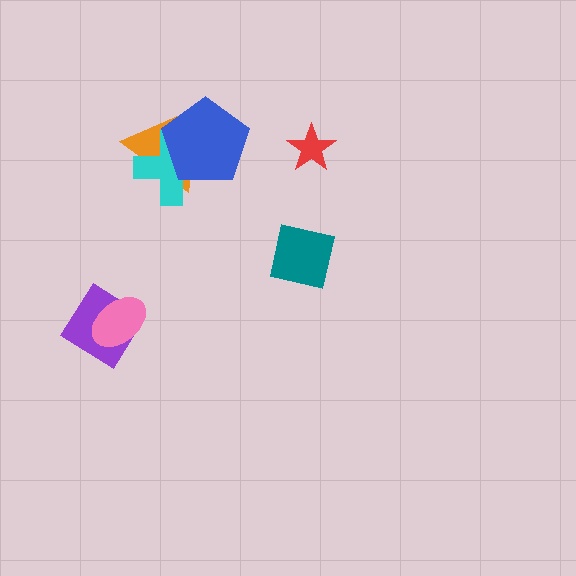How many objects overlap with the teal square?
0 objects overlap with the teal square.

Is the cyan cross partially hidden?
Yes, it is partially covered by another shape.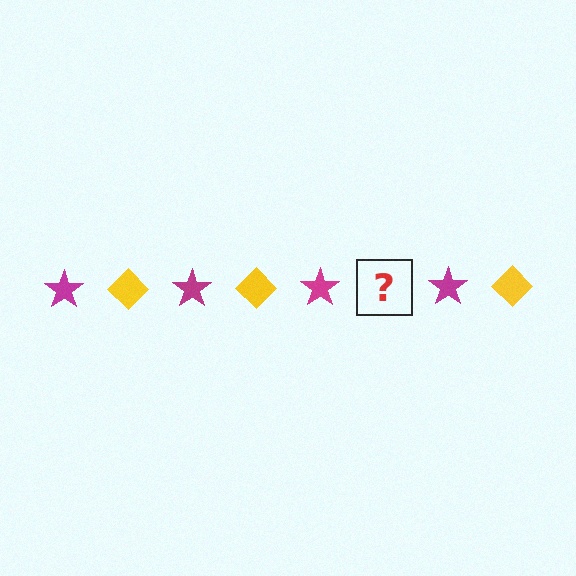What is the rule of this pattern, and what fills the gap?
The rule is that the pattern alternates between magenta star and yellow diamond. The gap should be filled with a yellow diamond.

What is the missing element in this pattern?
The missing element is a yellow diamond.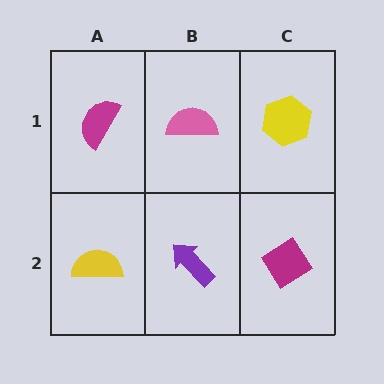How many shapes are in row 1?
3 shapes.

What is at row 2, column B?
A purple arrow.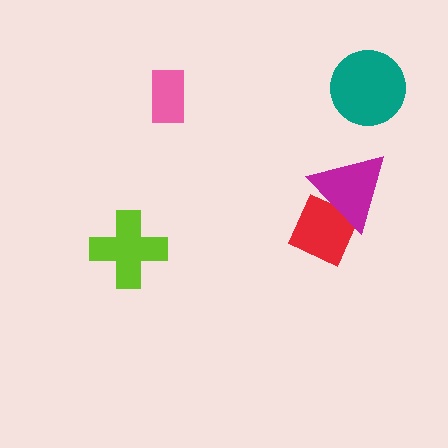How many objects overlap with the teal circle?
0 objects overlap with the teal circle.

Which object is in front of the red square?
The magenta triangle is in front of the red square.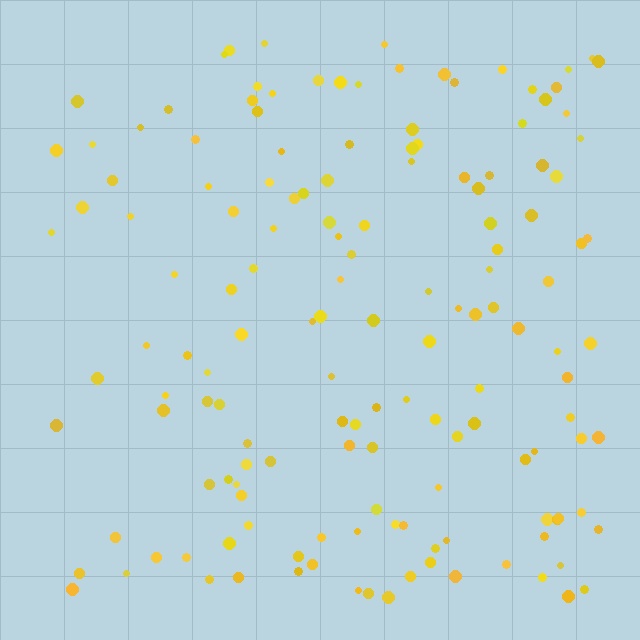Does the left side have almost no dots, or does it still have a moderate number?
Still a moderate number, just noticeably fewer than the right.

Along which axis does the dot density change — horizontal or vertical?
Horizontal.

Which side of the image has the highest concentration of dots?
The right.